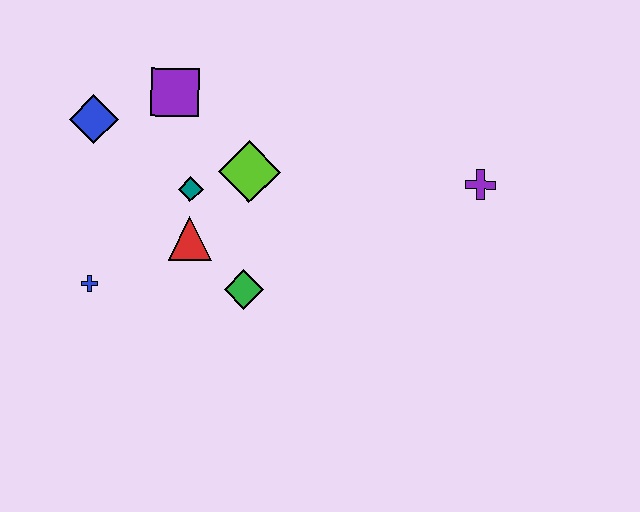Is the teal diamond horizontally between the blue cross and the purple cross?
Yes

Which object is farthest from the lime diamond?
The purple cross is farthest from the lime diamond.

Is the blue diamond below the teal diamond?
No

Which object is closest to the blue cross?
The red triangle is closest to the blue cross.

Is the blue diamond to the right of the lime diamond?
No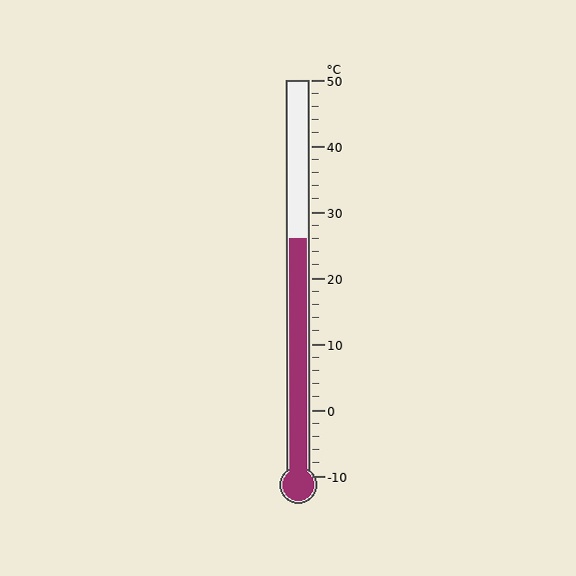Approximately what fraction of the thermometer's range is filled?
The thermometer is filled to approximately 60% of its range.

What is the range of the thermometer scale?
The thermometer scale ranges from -10°C to 50°C.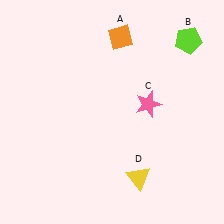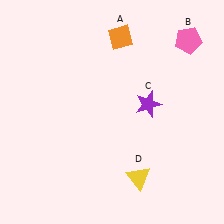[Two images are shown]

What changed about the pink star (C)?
In Image 1, C is pink. In Image 2, it changed to purple.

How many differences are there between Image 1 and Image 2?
There are 2 differences between the two images.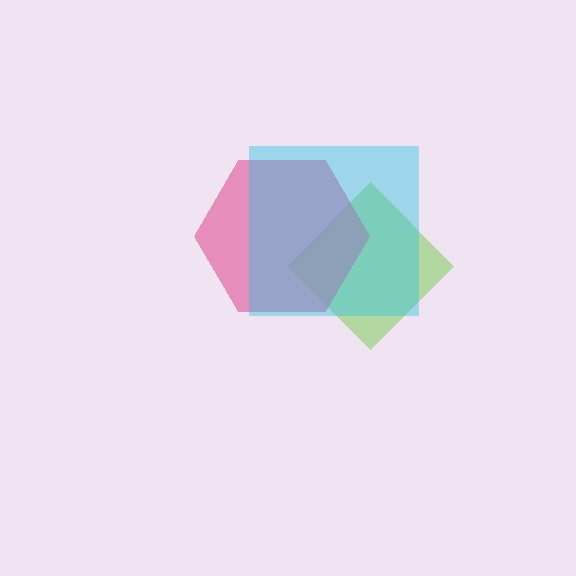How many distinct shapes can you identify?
There are 3 distinct shapes: a lime diamond, a pink hexagon, a cyan square.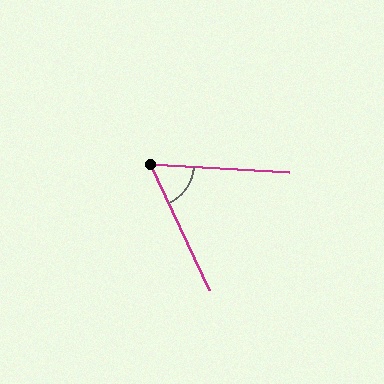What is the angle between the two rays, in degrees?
Approximately 61 degrees.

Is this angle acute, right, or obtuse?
It is acute.